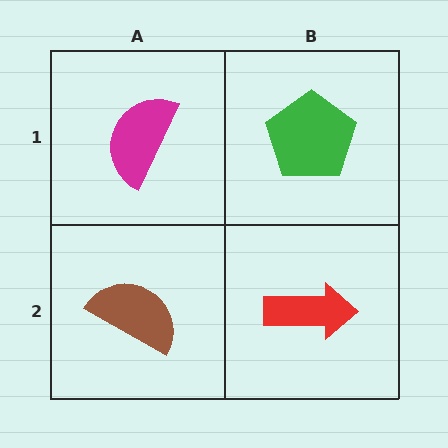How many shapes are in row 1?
2 shapes.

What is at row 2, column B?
A red arrow.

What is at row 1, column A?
A magenta semicircle.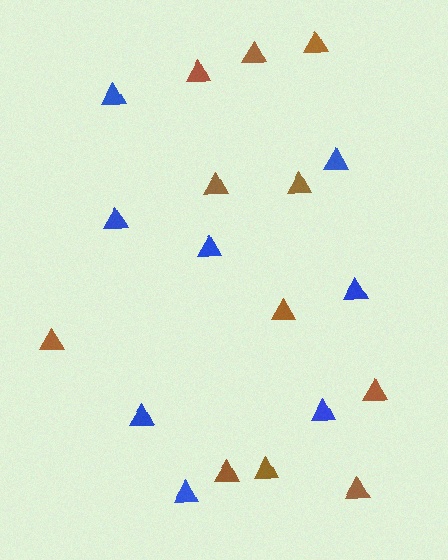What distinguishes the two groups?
There are 2 groups: one group of brown triangles (11) and one group of blue triangles (8).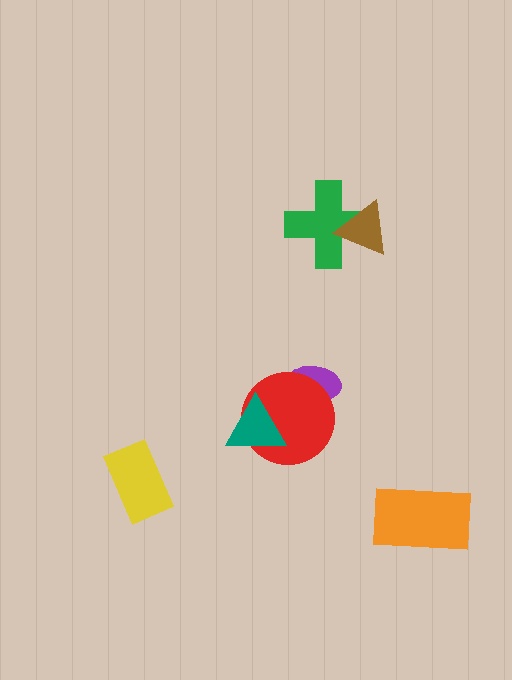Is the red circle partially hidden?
Yes, it is partially covered by another shape.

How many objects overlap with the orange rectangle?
0 objects overlap with the orange rectangle.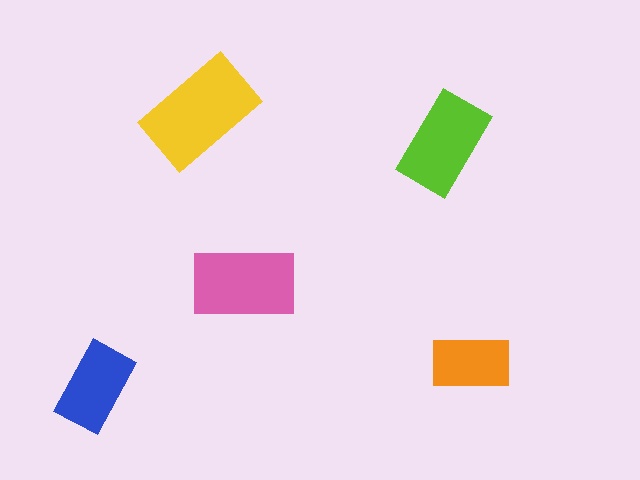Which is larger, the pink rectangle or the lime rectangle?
The pink one.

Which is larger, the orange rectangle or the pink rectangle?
The pink one.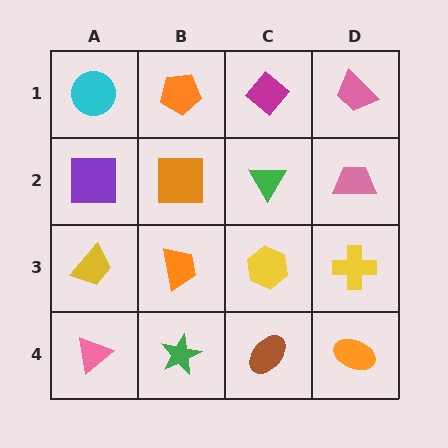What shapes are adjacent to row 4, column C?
A yellow hexagon (row 3, column C), a green star (row 4, column B), an orange ellipse (row 4, column D).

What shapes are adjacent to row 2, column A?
A cyan circle (row 1, column A), a yellow trapezoid (row 3, column A), an orange square (row 2, column B).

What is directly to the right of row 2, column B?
A green triangle.